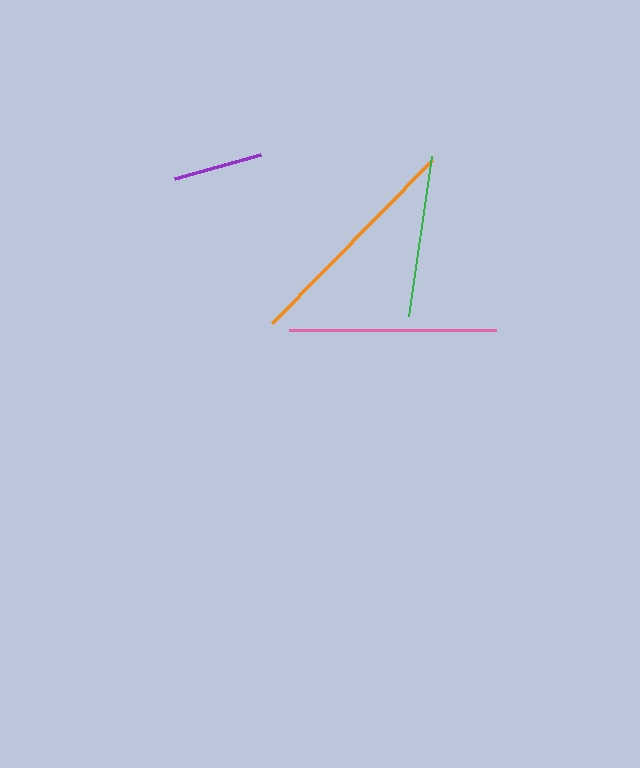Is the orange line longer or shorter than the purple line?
The orange line is longer than the purple line.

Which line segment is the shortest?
The purple line is the shortest at approximately 89 pixels.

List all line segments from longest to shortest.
From longest to shortest: orange, pink, green, purple.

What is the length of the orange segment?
The orange segment is approximately 229 pixels long.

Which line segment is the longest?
The orange line is the longest at approximately 229 pixels.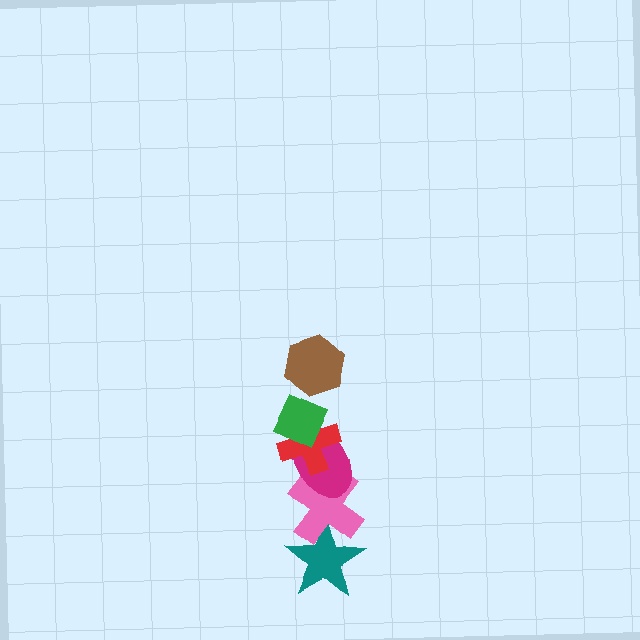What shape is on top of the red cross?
The green diamond is on top of the red cross.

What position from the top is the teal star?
The teal star is 6th from the top.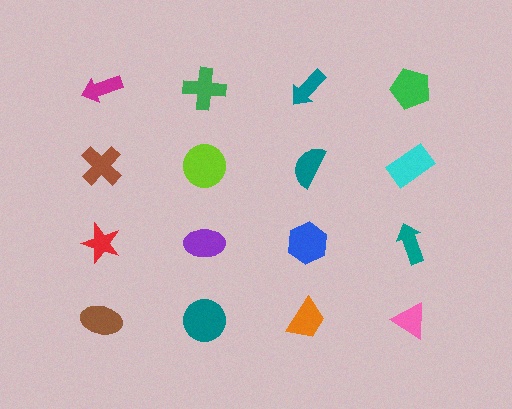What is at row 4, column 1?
A brown ellipse.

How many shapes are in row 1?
4 shapes.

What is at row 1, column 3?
A teal arrow.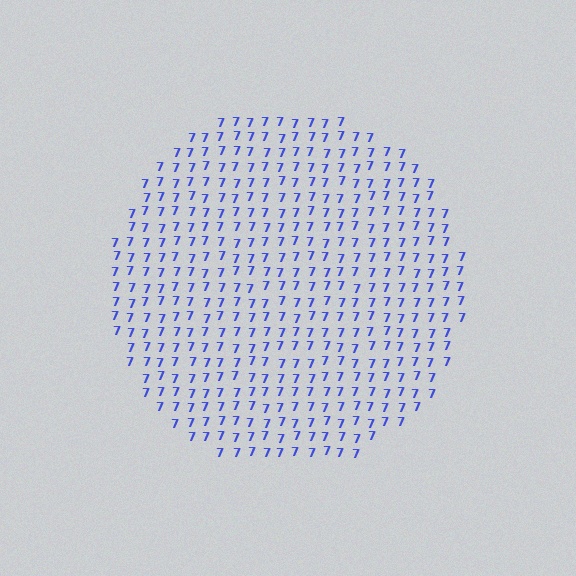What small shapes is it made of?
It is made of small digit 7's.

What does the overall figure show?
The overall figure shows a circle.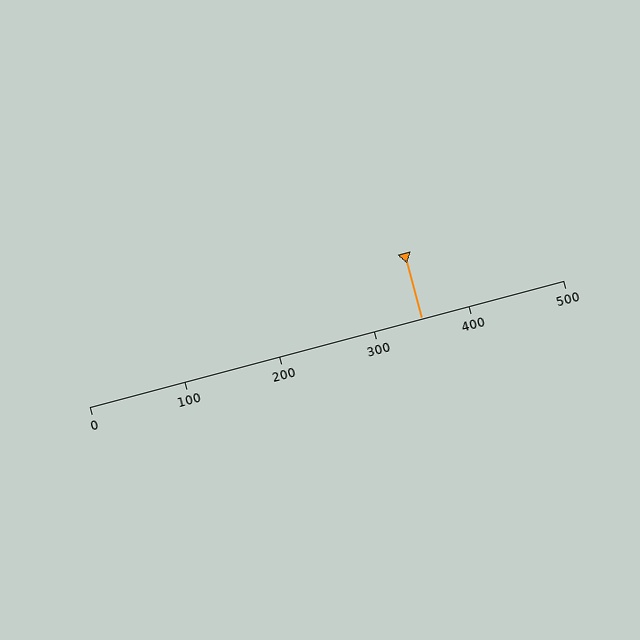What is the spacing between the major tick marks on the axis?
The major ticks are spaced 100 apart.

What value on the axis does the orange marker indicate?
The marker indicates approximately 350.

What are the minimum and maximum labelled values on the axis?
The axis runs from 0 to 500.